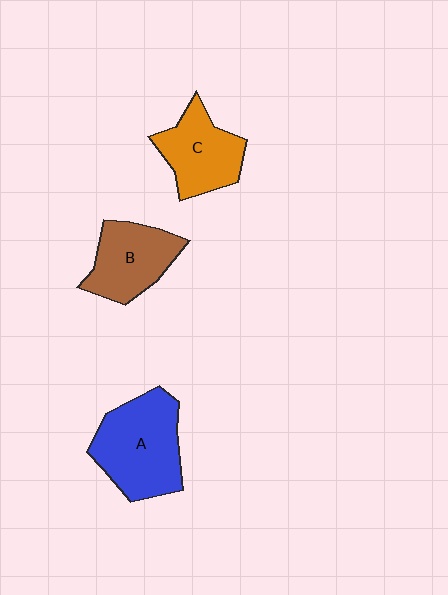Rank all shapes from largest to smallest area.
From largest to smallest: A (blue), C (orange), B (brown).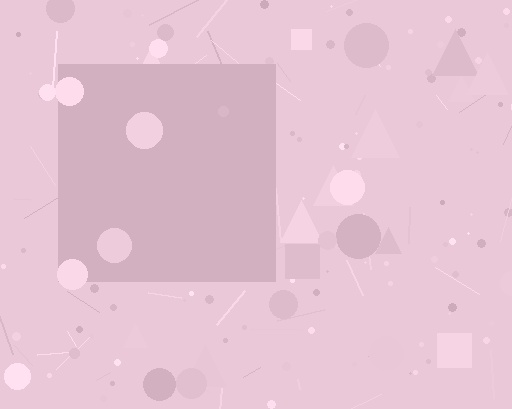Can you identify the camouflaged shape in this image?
The camouflaged shape is a square.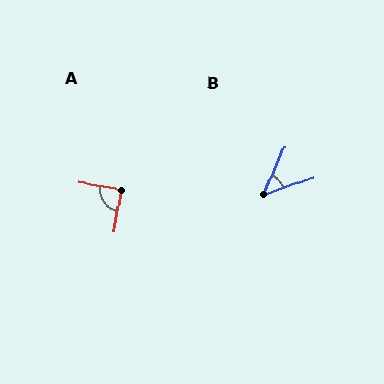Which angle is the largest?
A, at approximately 90 degrees.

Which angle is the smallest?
B, at approximately 47 degrees.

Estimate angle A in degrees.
Approximately 90 degrees.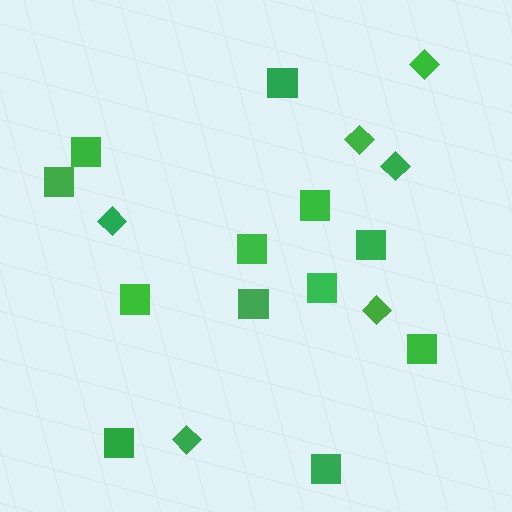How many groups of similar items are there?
There are 2 groups: one group of squares (12) and one group of diamonds (6).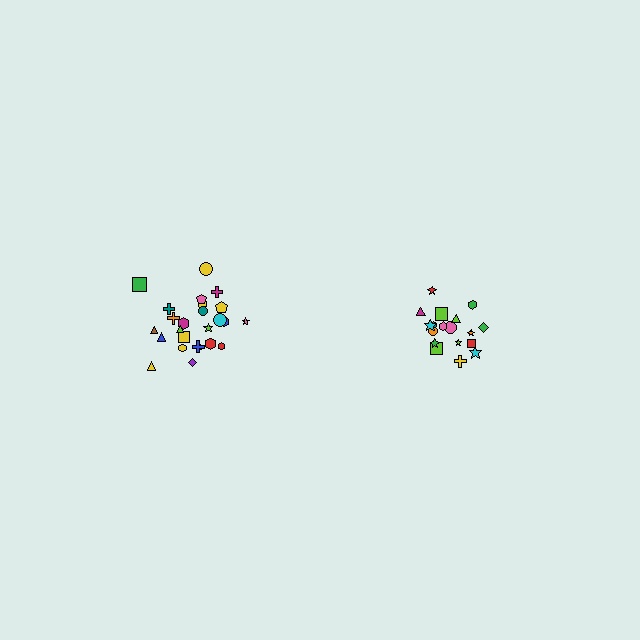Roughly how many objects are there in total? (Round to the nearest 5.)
Roughly 45 objects in total.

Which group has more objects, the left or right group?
The left group.